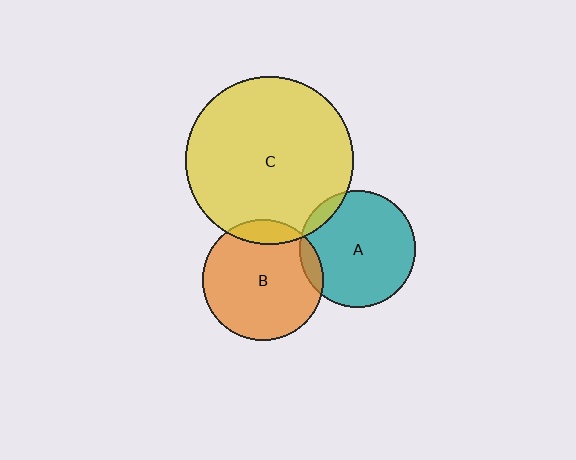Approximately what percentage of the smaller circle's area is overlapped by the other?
Approximately 10%.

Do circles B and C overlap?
Yes.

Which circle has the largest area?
Circle C (yellow).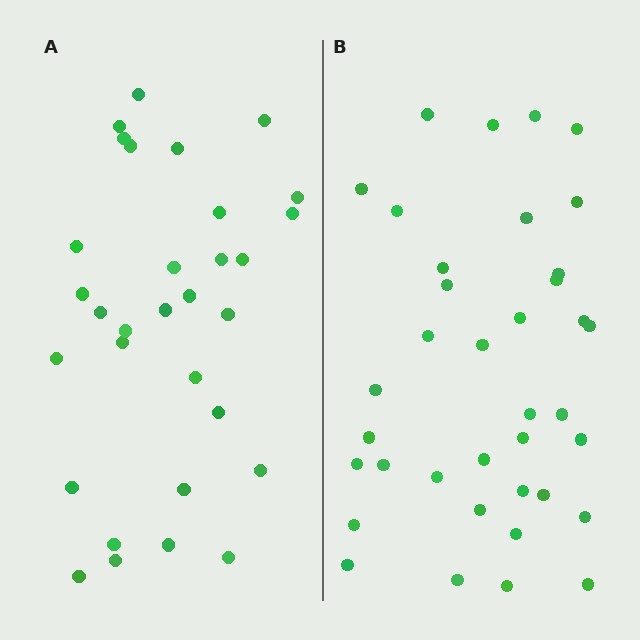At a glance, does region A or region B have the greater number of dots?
Region B (the right region) has more dots.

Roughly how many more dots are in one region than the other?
Region B has about 6 more dots than region A.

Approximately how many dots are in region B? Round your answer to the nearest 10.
About 40 dots. (The exact count is 37, which rounds to 40.)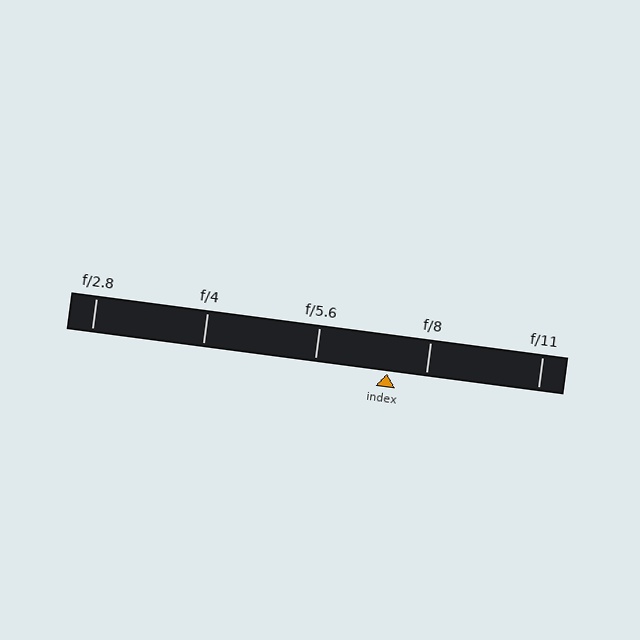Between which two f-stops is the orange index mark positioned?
The index mark is between f/5.6 and f/8.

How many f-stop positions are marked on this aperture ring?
There are 5 f-stop positions marked.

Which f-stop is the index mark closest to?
The index mark is closest to f/8.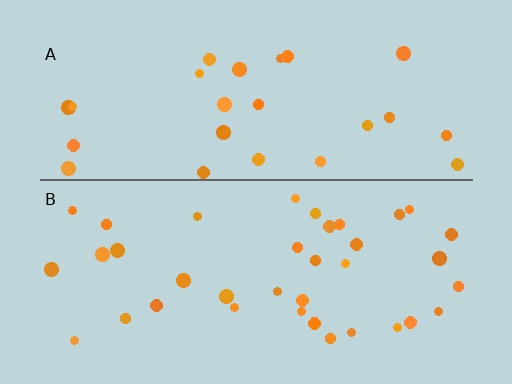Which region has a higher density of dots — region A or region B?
B (the bottom).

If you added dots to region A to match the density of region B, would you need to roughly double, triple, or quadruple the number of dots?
Approximately double.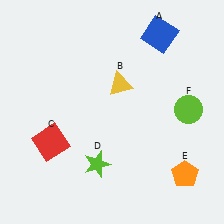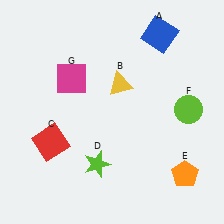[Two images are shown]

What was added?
A magenta square (G) was added in Image 2.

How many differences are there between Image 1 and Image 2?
There is 1 difference between the two images.